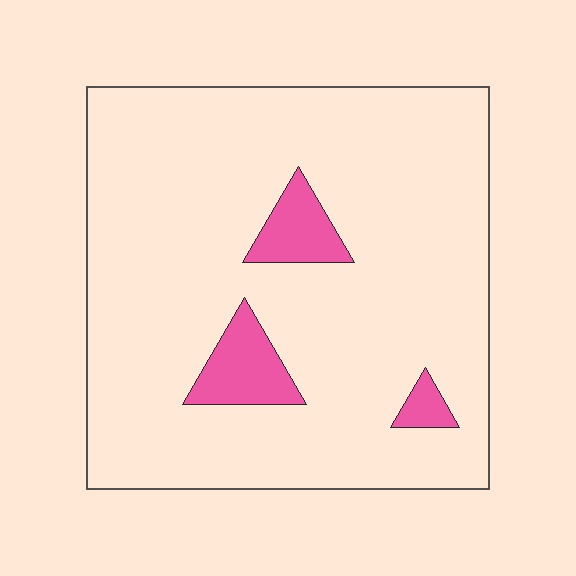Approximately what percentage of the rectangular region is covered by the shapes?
Approximately 10%.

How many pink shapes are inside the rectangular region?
3.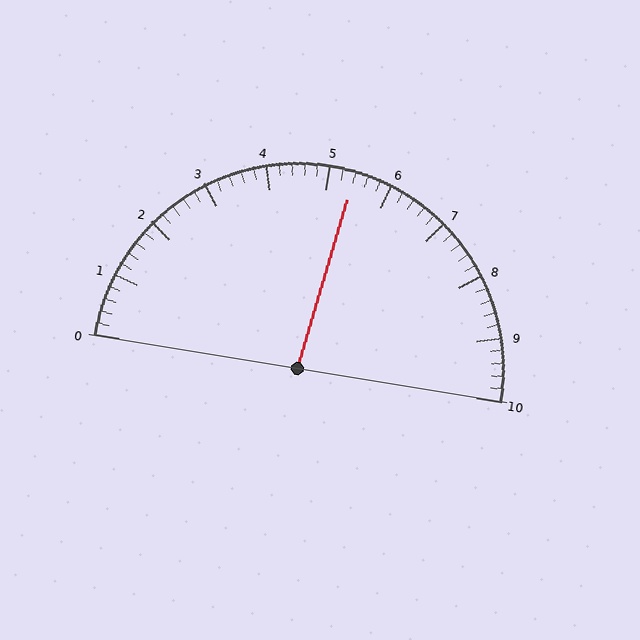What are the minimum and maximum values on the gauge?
The gauge ranges from 0 to 10.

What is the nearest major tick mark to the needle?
The nearest major tick mark is 5.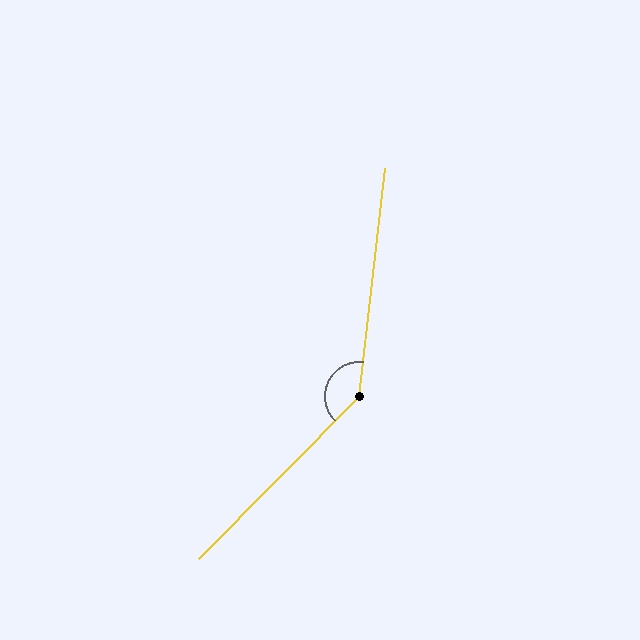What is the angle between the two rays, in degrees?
Approximately 142 degrees.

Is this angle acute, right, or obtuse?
It is obtuse.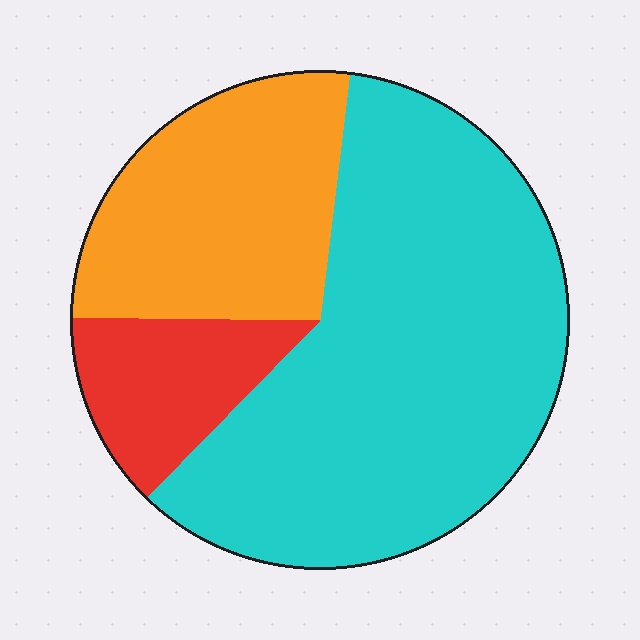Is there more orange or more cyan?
Cyan.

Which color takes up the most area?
Cyan, at roughly 60%.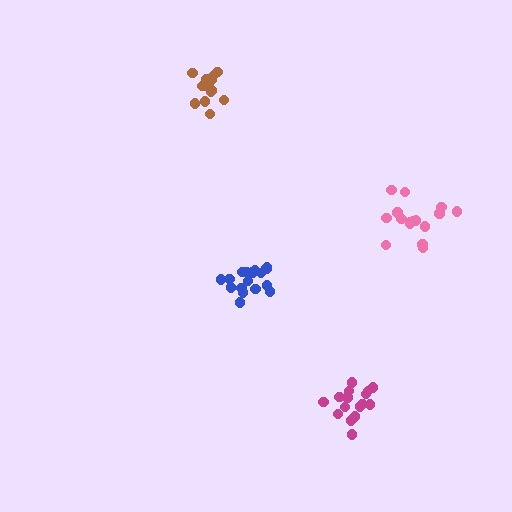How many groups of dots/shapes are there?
There are 4 groups.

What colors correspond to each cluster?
The clusters are colored: magenta, brown, blue, pink.